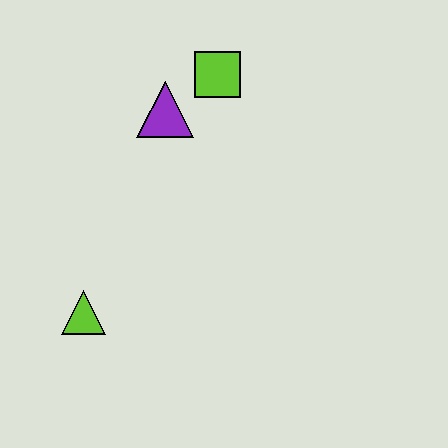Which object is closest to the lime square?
The purple triangle is closest to the lime square.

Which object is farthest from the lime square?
The lime triangle is farthest from the lime square.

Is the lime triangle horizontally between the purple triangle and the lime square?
No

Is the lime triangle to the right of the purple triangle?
No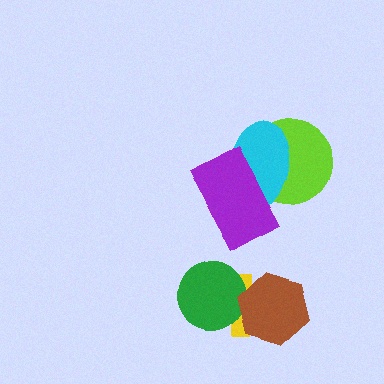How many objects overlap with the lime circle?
2 objects overlap with the lime circle.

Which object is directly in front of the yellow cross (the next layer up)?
The green circle is directly in front of the yellow cross.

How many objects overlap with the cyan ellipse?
2 objects overlap with the cyan ellipse.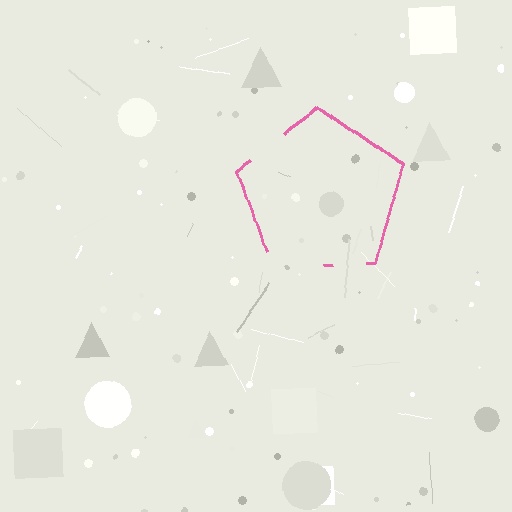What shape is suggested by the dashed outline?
The dashed outline suggests a pentagon.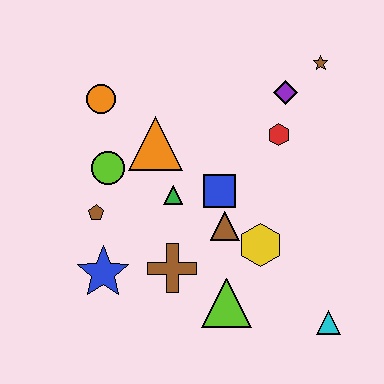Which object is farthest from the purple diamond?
The blue star is farthest from the purple diamond.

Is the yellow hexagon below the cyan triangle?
No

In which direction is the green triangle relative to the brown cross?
The green triangle is above the brown cross.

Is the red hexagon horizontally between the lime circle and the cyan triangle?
Yes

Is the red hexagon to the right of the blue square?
Yes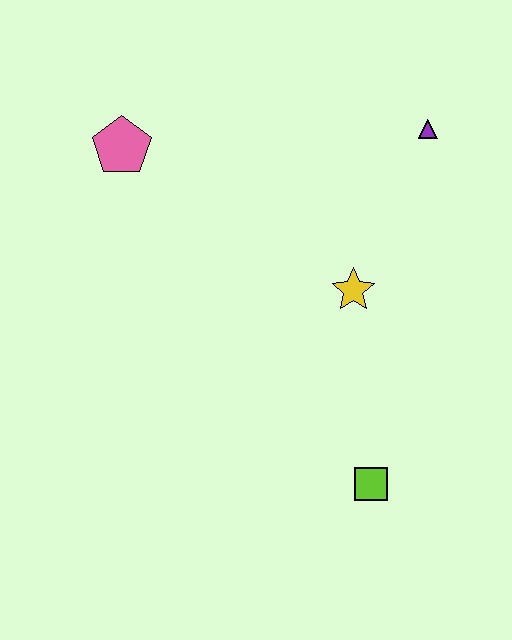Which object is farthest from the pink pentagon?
The lime square is farthest from the pink pentagon.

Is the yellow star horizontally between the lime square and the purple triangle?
No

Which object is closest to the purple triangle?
The yellow star is closest to the purple triangle.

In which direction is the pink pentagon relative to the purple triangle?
The pink pentagon is to the left of the purple triangle.